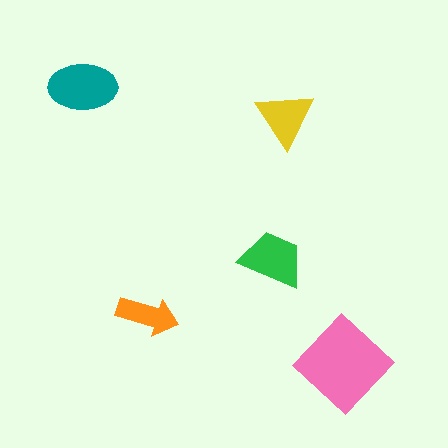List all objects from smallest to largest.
The orange arrow, the yellow triangle, the green trapezoid, the teal ellipse, the pink diamond.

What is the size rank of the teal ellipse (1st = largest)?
2nd.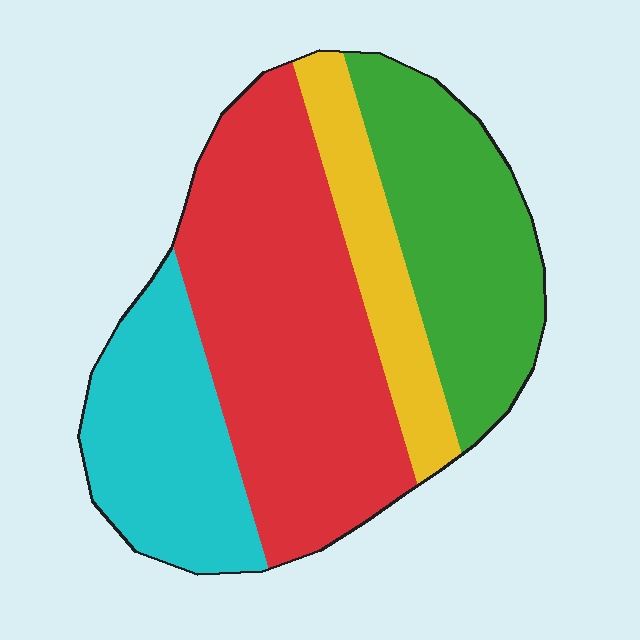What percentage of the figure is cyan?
Cyan covers 21% of the figure.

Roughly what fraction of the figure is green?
Green takes up less than a quarter of the figure.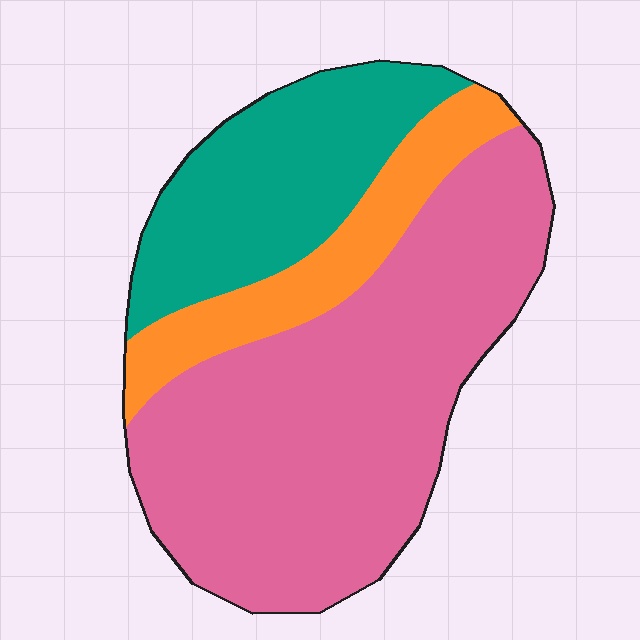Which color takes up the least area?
Orange, at roughly 15%.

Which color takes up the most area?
Pink, at roughly 60%.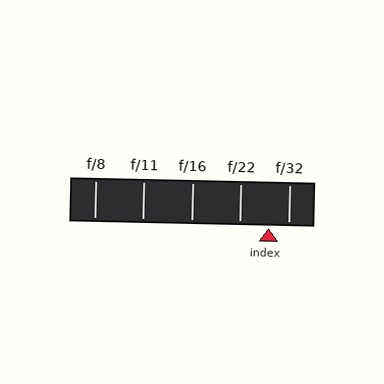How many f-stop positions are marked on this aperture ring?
There are 5 f-stop positions marked.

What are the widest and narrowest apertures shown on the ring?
The widest aperture shown is f/8 and the narrowest is f/32.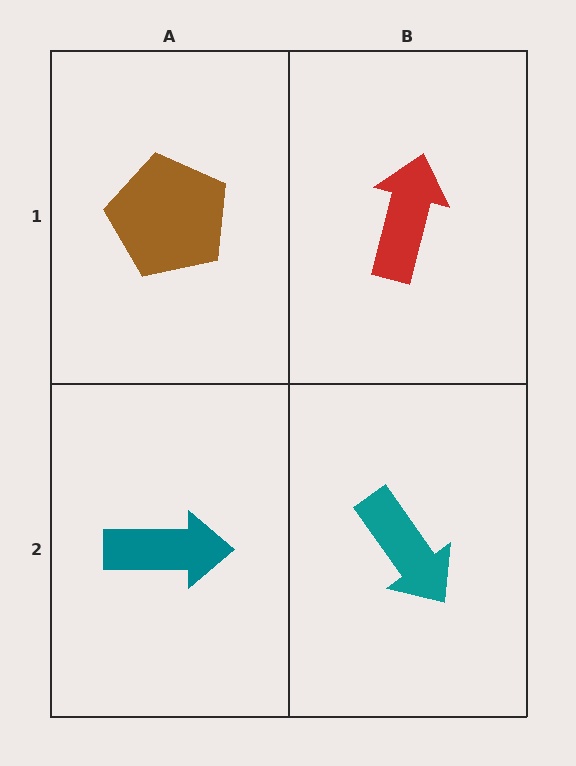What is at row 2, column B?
A teal arrow.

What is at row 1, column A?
A brown pentagon.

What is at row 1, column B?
A red arrow.